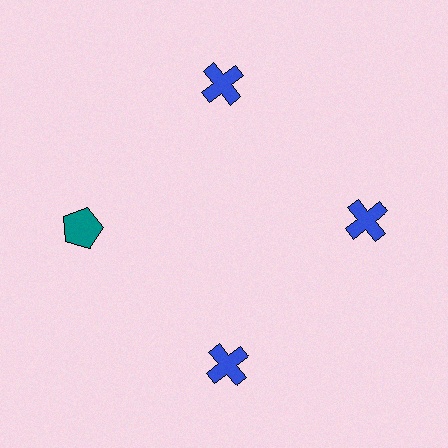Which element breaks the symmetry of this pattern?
The teal pentagon at roughly the 9 o'clock position breaks the symmetry. All other shapes are blue crosses.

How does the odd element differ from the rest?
It differs in both color (teal instead of blue) and shape (pentagon instead of cross).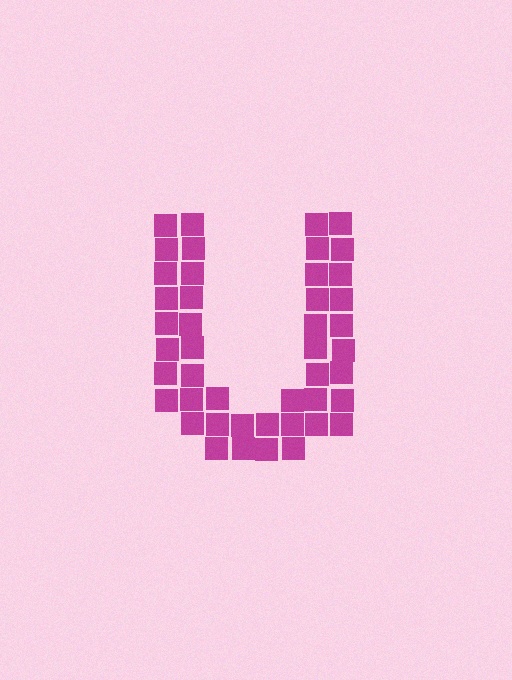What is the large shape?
The large shape is the letter U.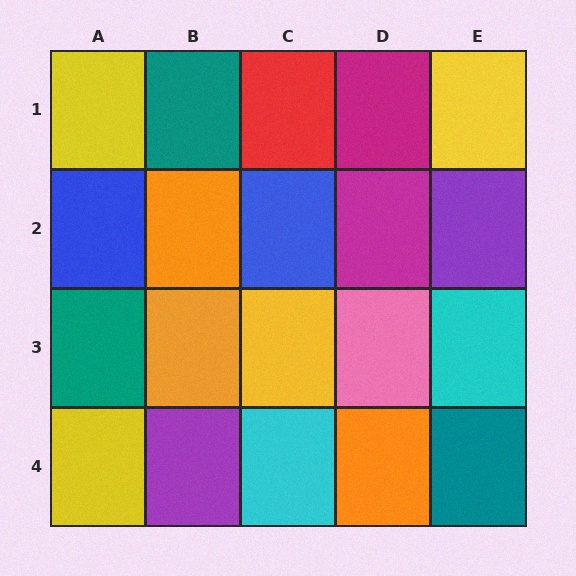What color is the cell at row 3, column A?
Teal.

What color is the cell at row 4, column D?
Orange.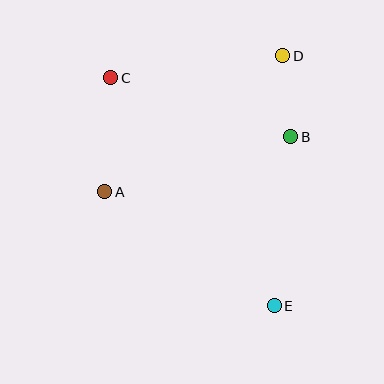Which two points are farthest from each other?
Points C and E are farthest from each other.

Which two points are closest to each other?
Points B and D are closest to each other.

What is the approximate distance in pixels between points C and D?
The distance between C and D is approximately 173 pixels.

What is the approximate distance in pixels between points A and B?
The distance between A and B is approximately 194 pixels.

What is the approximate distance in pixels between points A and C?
The distance between A and C is approximately 114 pixels.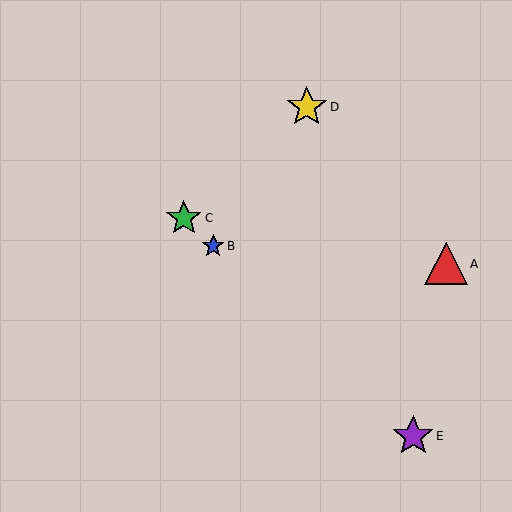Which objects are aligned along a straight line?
Objects B, C, E are aligned along a straight line.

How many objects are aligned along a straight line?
3 objects (B, C, E) are aligned along a straight line.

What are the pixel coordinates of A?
Object A is at (446, 264).